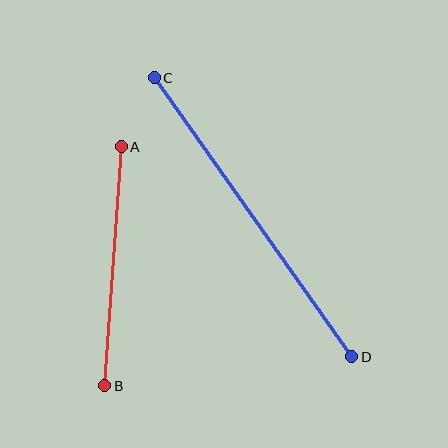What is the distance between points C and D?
The distance is approximately 342 pixels.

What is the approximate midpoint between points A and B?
The midpoint is at approximately (113, 266) pixels.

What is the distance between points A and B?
The distance is approximately 240 pixels.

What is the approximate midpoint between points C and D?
The midpoint is at approximately (253, 217) pixels.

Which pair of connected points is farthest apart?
Points C and D are farthest apart.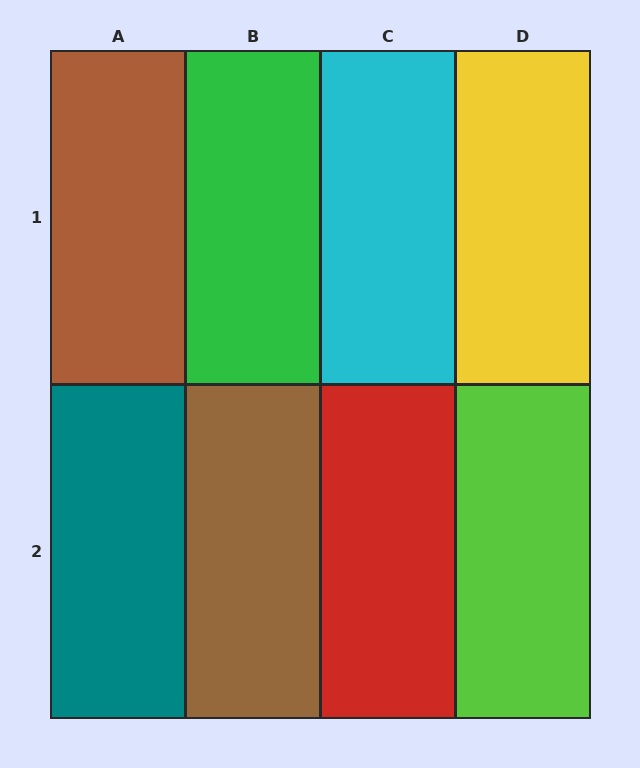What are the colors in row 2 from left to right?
Teal, brown, red, lime.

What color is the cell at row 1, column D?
Yellow.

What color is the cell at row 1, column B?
Green.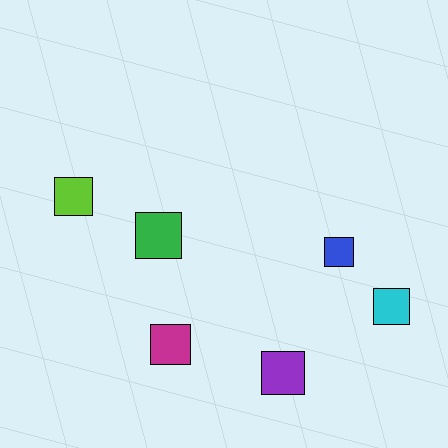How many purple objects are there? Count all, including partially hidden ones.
There is 1 purple object.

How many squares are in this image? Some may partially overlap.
There are 6 squares.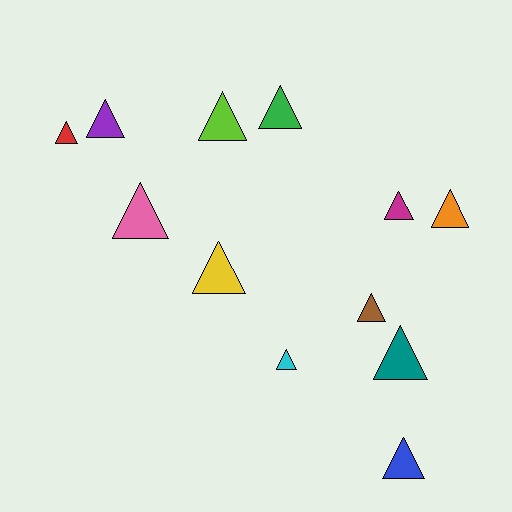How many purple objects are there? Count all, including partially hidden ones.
There is 1 purple object.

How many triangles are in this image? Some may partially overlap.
There are 12 triangles.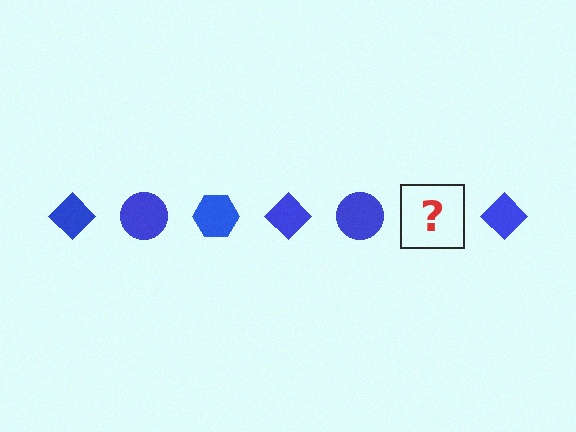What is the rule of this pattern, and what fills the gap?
The rule is that the pattern cycles through diamond, circle, hexagon shapes in blue. The gap should be filled with a blue hexagon.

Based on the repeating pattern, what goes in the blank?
The blank should be a blue hexagon.